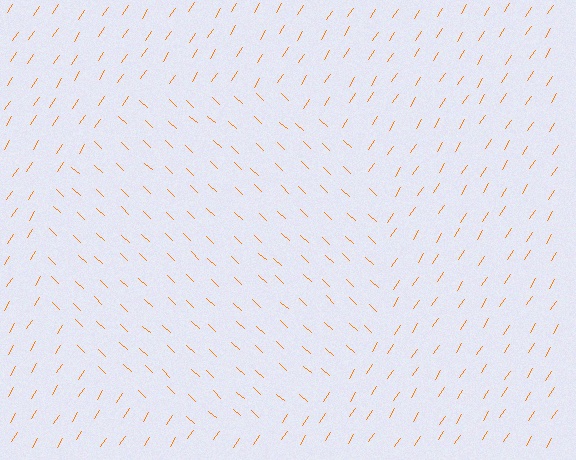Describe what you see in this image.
The image is filled with small orange line segments. A circle region in the image has lines oriented differently from the surrounding lines, creating a visible texture boundary.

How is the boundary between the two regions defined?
The boundary is defined purely by a change in line orientation (approximately 80 degrees difference). All lines are the same color and thickness.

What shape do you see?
I see a circle.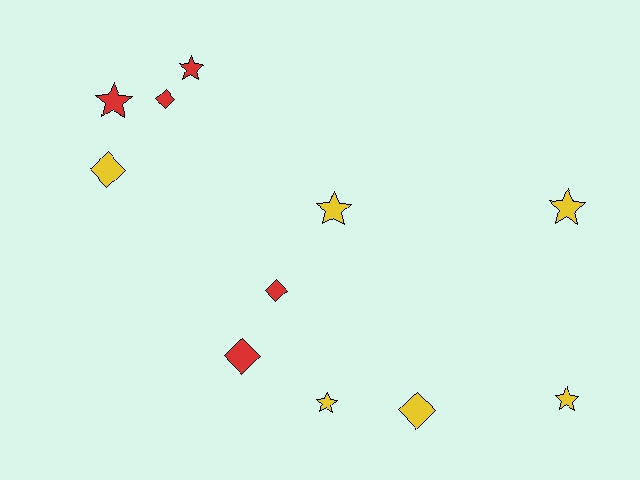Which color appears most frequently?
Yellow, with 6 objects.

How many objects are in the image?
There are 11 objects.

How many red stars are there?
There are 2 red stars.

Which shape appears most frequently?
Star, with 6 objects.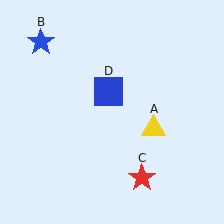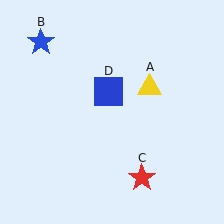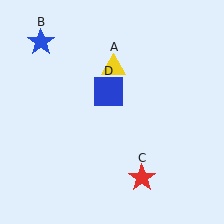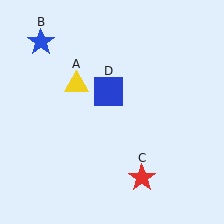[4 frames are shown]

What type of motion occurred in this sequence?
The yellow triangle (object A) rotated counterclockwise around the center of the scene.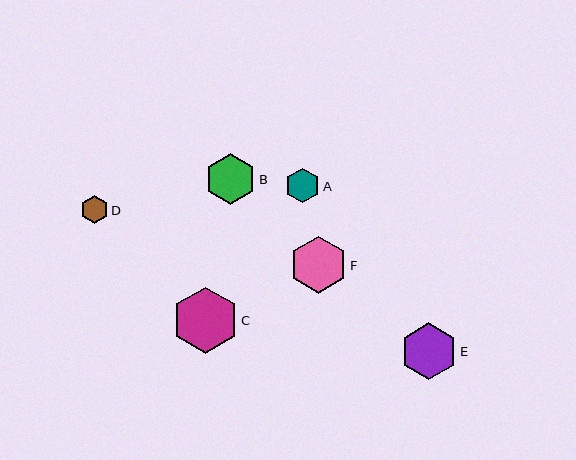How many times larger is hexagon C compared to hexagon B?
Hexagon C is approximately 1.3 times the size of hexagon B.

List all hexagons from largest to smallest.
From largest to smallest: C, F, E, B, A, D.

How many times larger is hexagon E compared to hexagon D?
Hexagon E is approximately 2.1 times the size of hexagon D.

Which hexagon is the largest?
Hexagon C is the largest with a size of approximately 66 pixels.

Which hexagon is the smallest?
Hexagon D is the smallest with a size of approximately 28 pixels.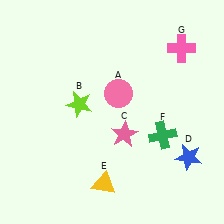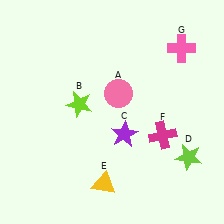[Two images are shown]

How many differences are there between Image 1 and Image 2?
There are 3 differences between the two images.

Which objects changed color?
C changed from pink to purple. D changed from blue to lime. F changed from green to magenta.